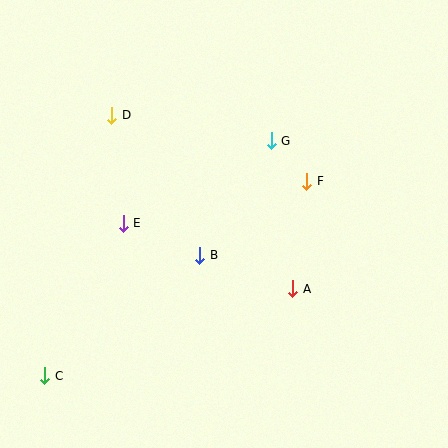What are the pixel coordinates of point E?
Point E is at (123, 223).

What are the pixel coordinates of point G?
Point G is at (271, 141).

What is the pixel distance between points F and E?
The distance between F and E is 188 pixels.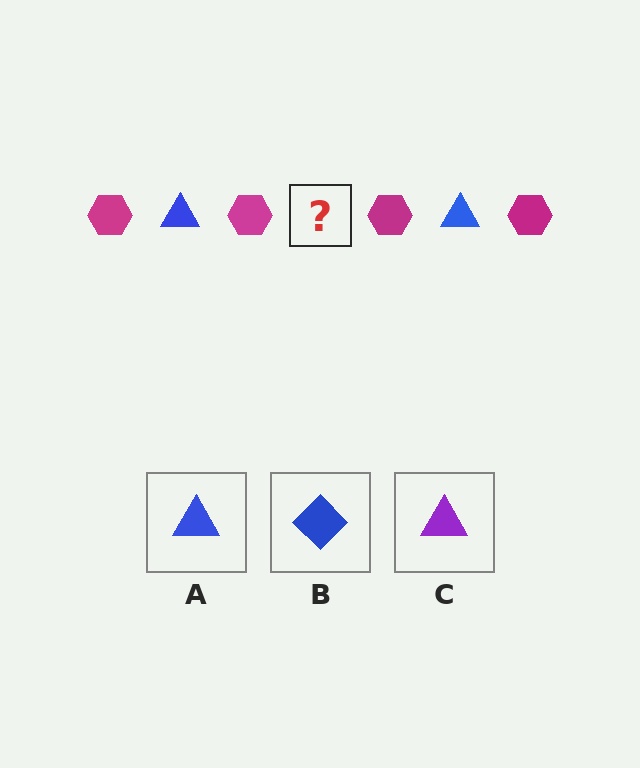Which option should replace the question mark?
Option A.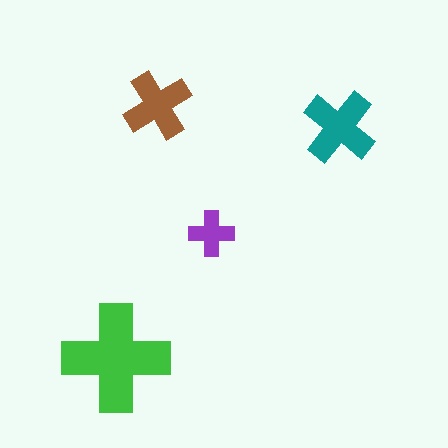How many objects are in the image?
There are 4 objects in the image.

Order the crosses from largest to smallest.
the green one, the teal one, the brown one, the purple one.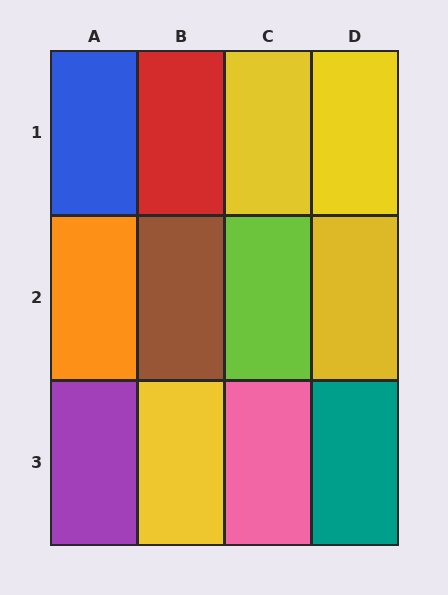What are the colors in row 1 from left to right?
Blue, red, yellow, yellow.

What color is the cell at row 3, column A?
Purple.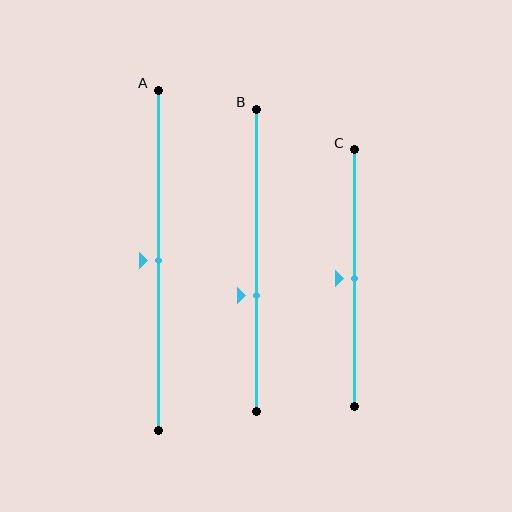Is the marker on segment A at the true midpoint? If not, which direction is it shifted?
Yes, the marker on segment A is at the true midpoint.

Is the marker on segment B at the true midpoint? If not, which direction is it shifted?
No, the marker on segment B is shifted downward by about 12% of the segment length.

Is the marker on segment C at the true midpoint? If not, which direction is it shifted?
Yes, the marker on segment C is at the true midpoint.